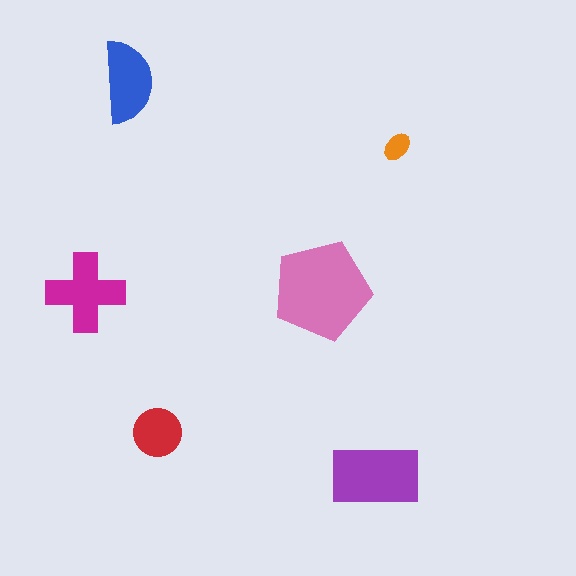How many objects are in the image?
There are 6 objects in the image.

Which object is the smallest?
The orange ellipse.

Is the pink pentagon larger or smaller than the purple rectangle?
Larger.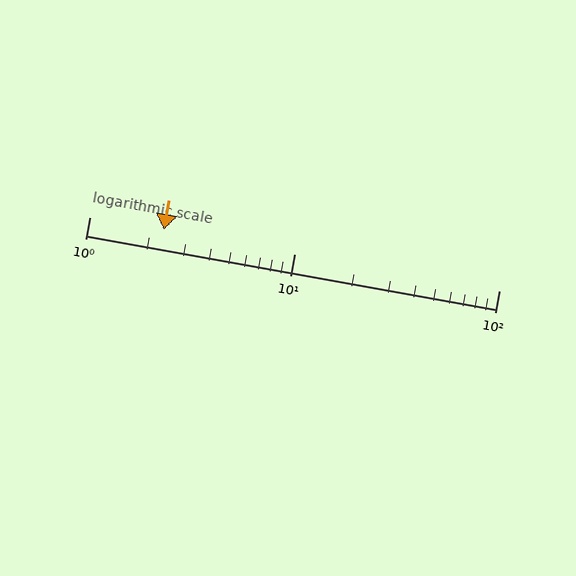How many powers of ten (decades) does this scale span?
The scale spans 2 decades, from 1 to 100.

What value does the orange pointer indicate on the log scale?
The pointer indicates approximately 2.3.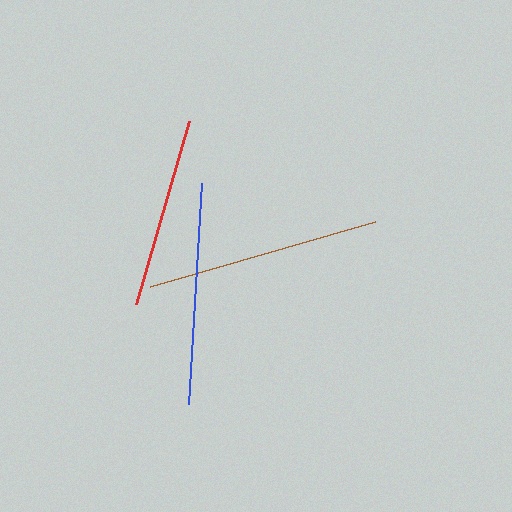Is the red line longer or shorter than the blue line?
The blue line is longer than the red line.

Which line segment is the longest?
The brown line is the longest at approximately 233 pixels.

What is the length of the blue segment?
The blue segment is approximately 221 pixels long.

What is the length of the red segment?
The red segment is approximately 191 pixels long.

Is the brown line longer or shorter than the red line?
The brown line is longer than the red line.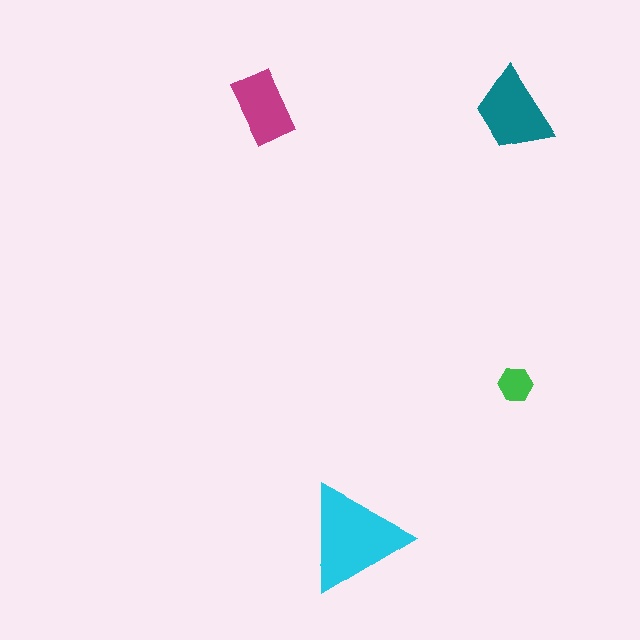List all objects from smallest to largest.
The green hexagon, the magenta rectangle, the teal trapezoid, the cyan triangle.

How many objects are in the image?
There are 4 objects in the image.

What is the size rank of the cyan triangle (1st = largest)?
1st.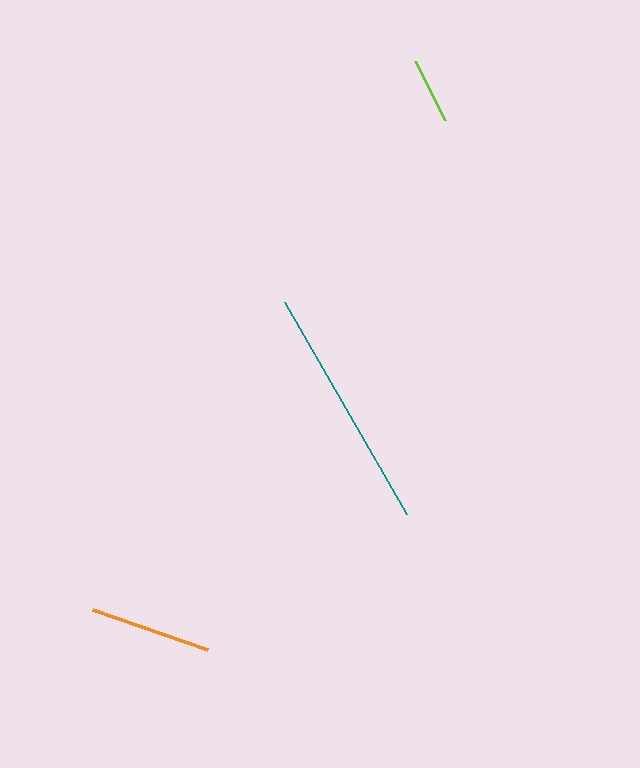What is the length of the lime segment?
The lime segment is approximately 67 pixels long.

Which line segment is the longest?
The teal line is the longest at approximately 245 pixels.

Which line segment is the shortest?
The lime line is the shortest at approximately 67 pixels.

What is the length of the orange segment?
The orange segment is approximately 122 pixels long.